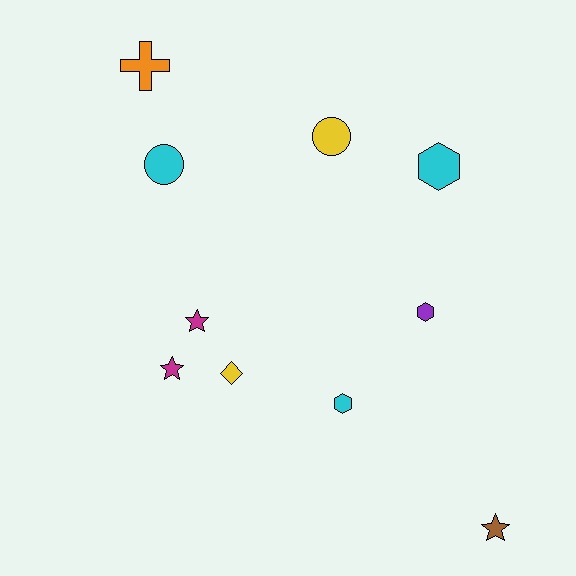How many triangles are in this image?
There are no triangles.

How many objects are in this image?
There are 10 objects.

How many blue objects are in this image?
There are no blue objects.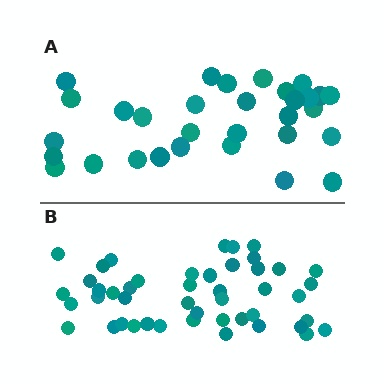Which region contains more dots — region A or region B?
Region B (the bottom region) has more dots.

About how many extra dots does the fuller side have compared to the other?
Region B has approximately 15 more dots than region A.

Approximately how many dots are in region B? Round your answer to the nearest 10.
About 50 dots. (The exact count is 46, which rounds to 50.)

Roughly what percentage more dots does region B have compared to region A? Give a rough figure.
About 50% more.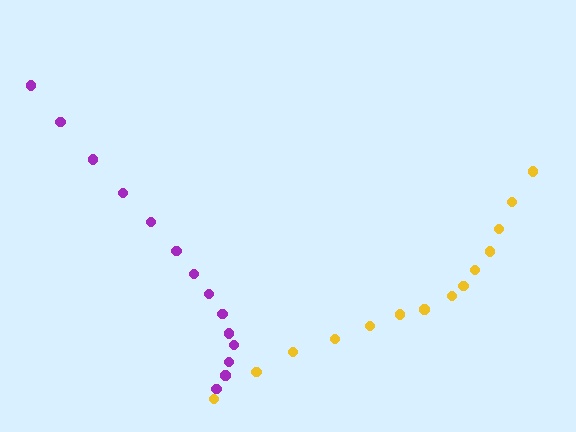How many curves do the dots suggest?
There are 2 distinct paths.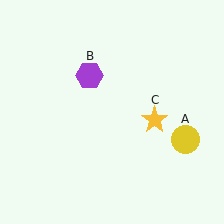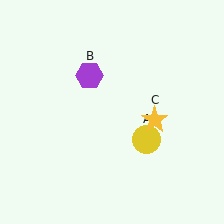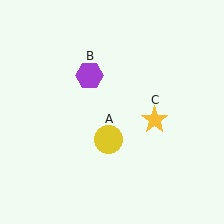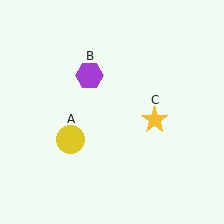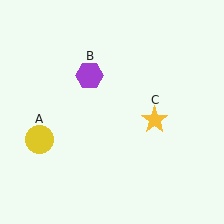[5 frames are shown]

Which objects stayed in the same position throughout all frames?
Purple hexagon (object B) and yellow star (object C) remained stationary.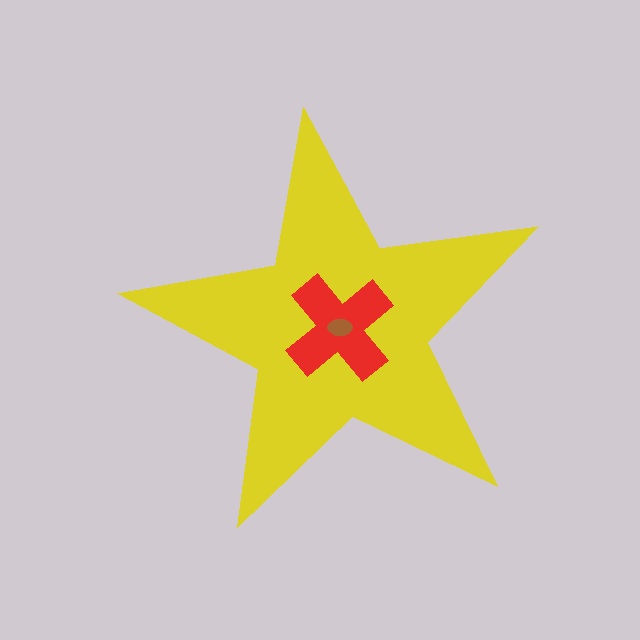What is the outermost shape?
The yellow star.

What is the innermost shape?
The brown ellipse.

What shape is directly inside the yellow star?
The red cross.